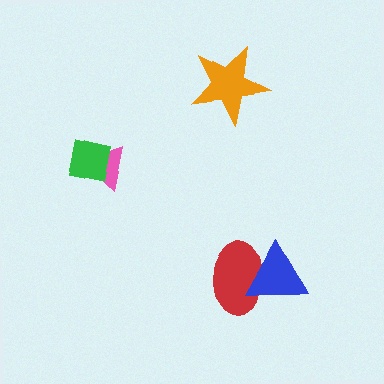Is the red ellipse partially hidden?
Yes, it is partially covered by another shape.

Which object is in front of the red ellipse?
The blue triangle is in front of the red ellipse.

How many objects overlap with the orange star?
0 objects overlap with the orange star.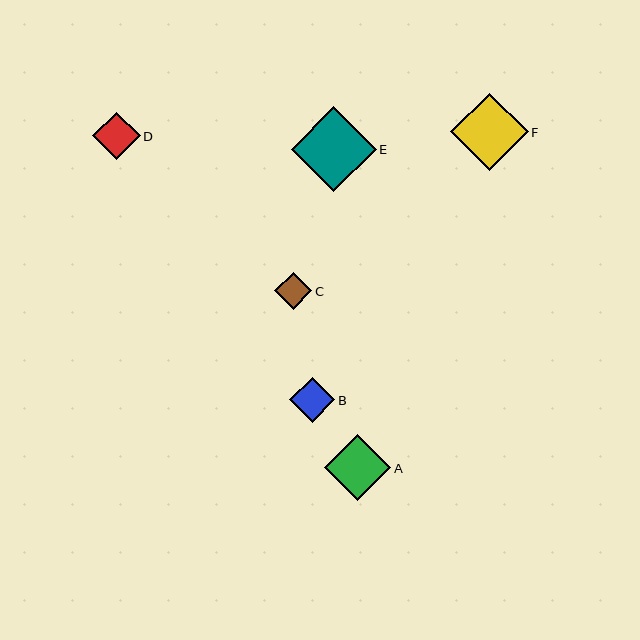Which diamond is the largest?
Diamond E is the largest with a size of approximately 85 pixels.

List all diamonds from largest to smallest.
From largest to smallest: E, F, A, D, B, C.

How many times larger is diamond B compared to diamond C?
Diamond B is approximately 1.2 times the size of diamond C.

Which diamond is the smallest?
Diamond C is the smallest with a size of approximately 37 pixels.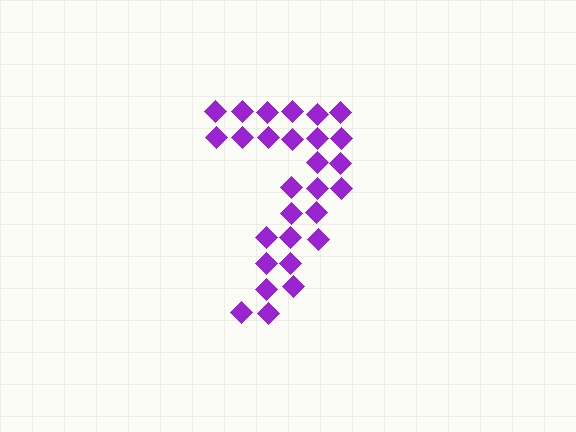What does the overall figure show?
The overall figure shows the digit 7.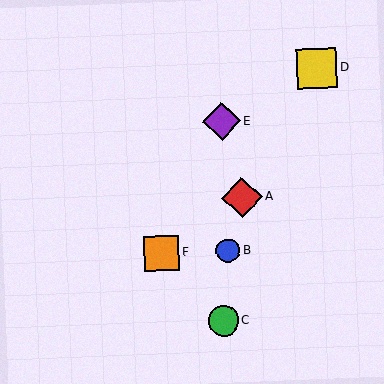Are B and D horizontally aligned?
No, B is at y≈250 and D is at y≈68.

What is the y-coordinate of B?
Object B is at y≈250.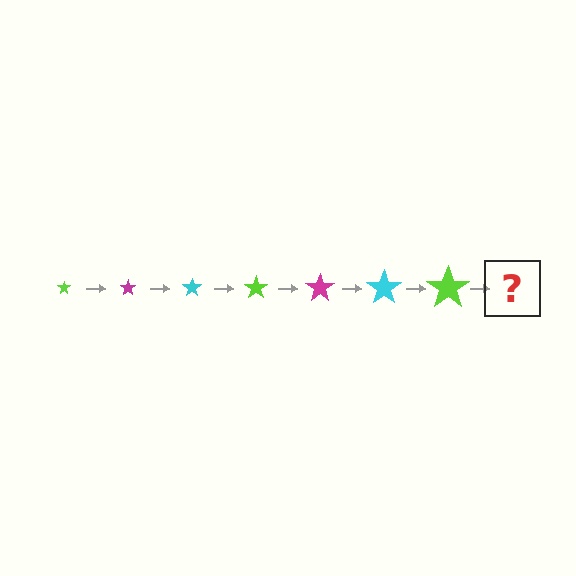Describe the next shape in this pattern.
It should be a magenta star, larger than the previous one.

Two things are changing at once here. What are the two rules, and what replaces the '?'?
The two rules are that the star grows larger each step and the color cycles through lime, magenta, and cyan. The '?' should be a magenta star, larger than the previous one.